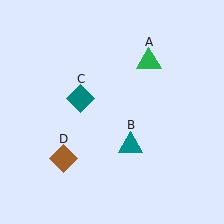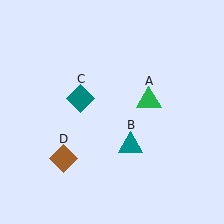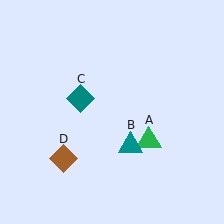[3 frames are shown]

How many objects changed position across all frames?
1 object changed position: green triangle (object A).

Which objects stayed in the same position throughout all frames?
Teal triangle (object B) and teal diamond (object C) and brown diamond (object D) remained stationary.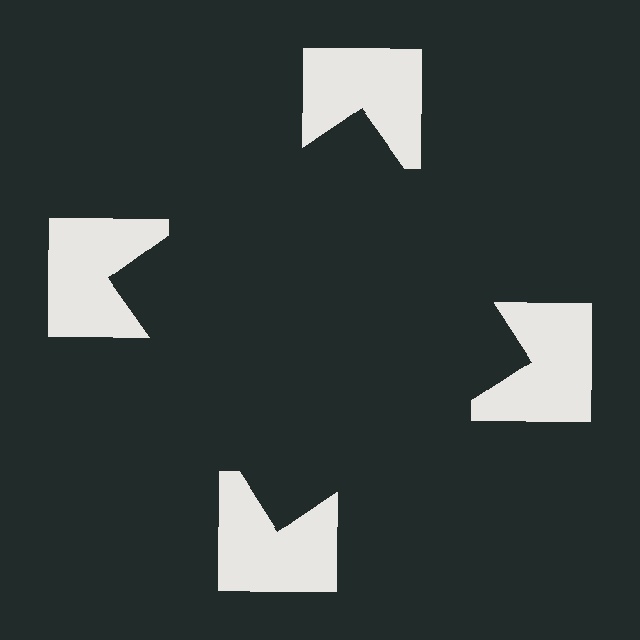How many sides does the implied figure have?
4 sides.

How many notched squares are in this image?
There are 4 — one at each vertex of the illusory square.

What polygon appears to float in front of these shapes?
An illusory square — its edges are inferred from the aligned wedge cuts in the notched squares, not physically drawn.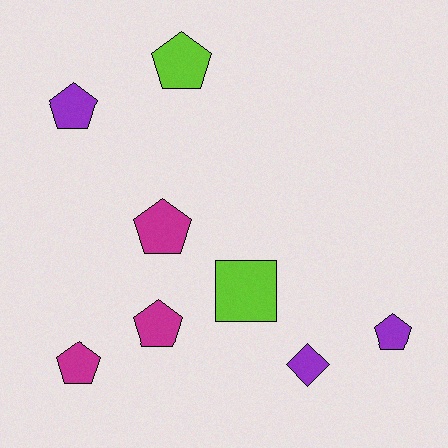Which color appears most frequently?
Purple, with 3 objects.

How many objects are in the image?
There are 8 objects.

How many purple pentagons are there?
There are 2 purple pentagons.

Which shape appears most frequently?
Pentagon, with 6 objects.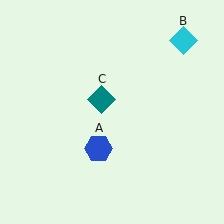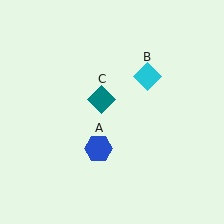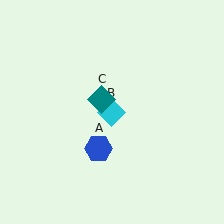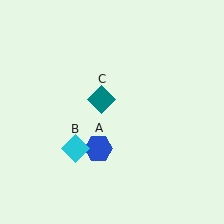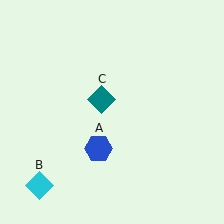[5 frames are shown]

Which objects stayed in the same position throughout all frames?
Blue hexagon (object A) and teal diamond (object C) remained stationary.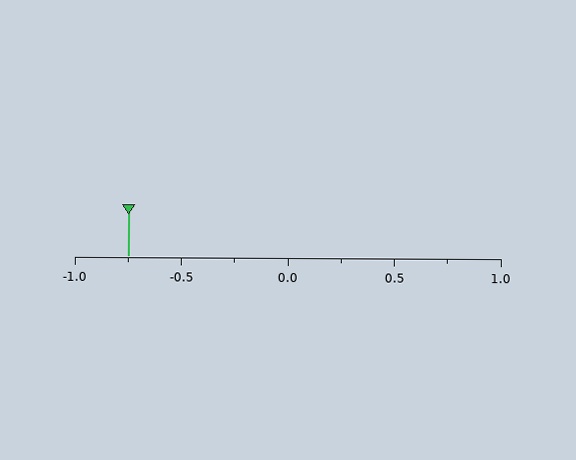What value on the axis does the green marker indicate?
The marker indicates approximately -0.75.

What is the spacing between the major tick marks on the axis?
The major ticks are spaced 0.5 apart.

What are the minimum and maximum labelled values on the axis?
The axis runs from -1.0 to 1.0.